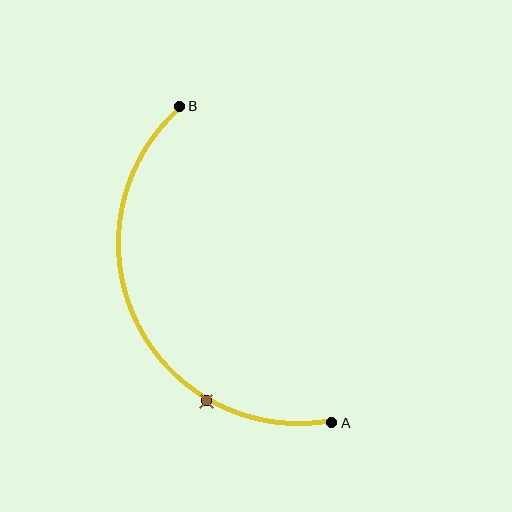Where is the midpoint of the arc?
The arc midpoint is the point on the curve farthest from the straight line joining A and B. It sits to the left of that line.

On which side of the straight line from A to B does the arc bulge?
The arc bulges to the left of the straight line connecting A and B.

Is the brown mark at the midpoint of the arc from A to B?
No. The brown mark lies on the arc but is closer to endpoint A. The arc midpoint would be at the point on the curve equidistant along the arc from both A and B.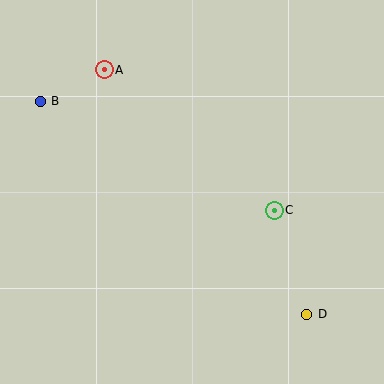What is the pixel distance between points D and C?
The distance between D and C is 109 pixels.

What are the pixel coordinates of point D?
Point D is at (307, 314).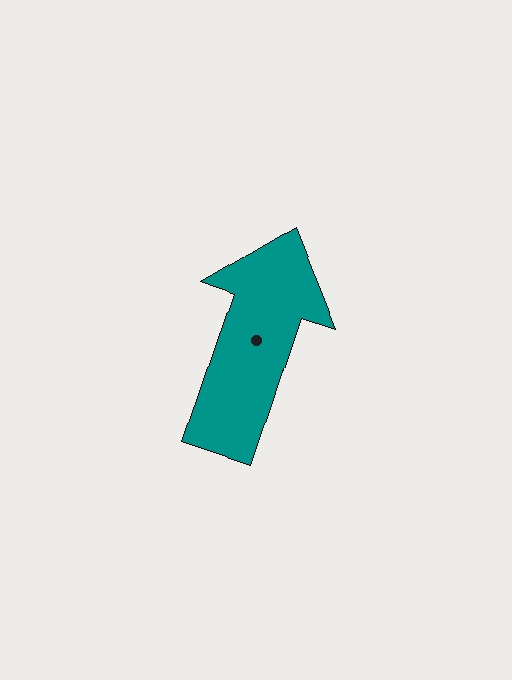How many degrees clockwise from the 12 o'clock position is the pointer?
Approximately 19 degrees.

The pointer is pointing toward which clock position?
Roughly 1 o'clock.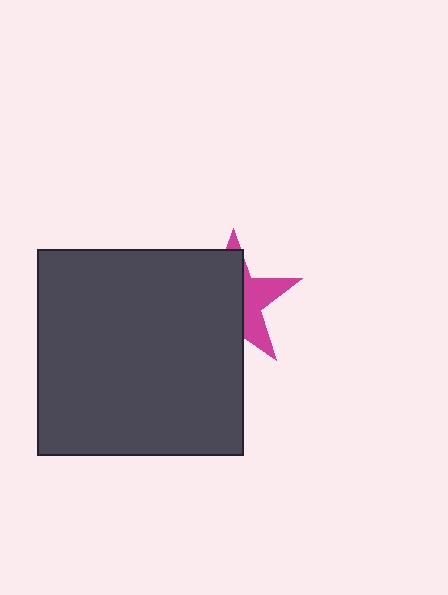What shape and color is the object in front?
The object in front is a dark gray square.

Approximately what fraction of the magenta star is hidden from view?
Roughly 62% of the magenta star is hidden behind the dark gray square.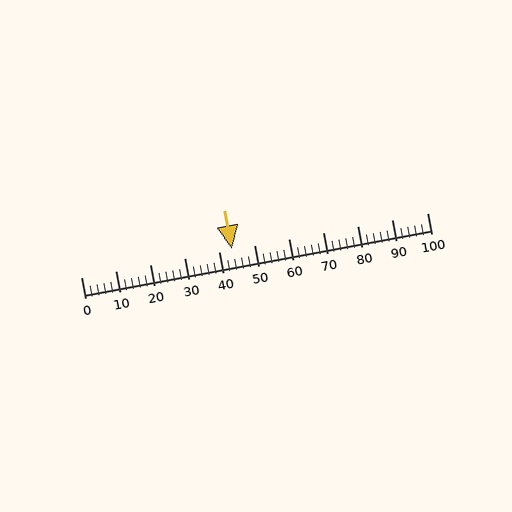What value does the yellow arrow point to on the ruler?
The yellow arrow points to approximately 44.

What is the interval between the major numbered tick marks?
The major tick marks are spaced 10 units apart.